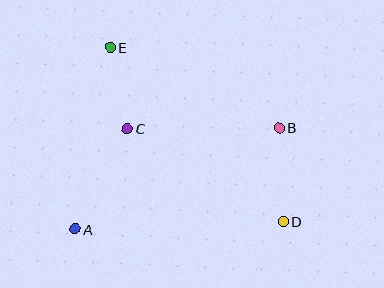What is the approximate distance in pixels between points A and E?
The distance between A and E is approximately 185 pixels.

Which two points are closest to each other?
Points C and E are closest to each other.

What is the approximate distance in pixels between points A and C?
The distance between A and C is approximately 113 pixels.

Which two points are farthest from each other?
Points D and E are farthest from each other.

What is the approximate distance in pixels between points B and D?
The distance between B and D is approximately 94 pixels.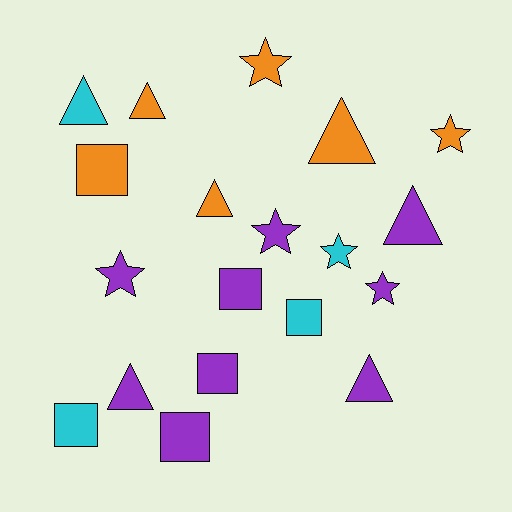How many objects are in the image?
There are 19 objects.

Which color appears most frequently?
Purple, with 9 objects.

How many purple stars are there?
There are 3 purple stars.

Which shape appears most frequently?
Triangle, with 7 objects.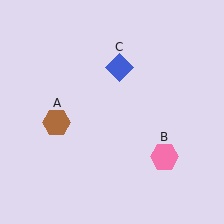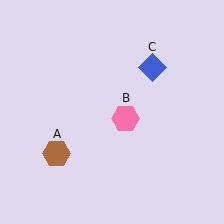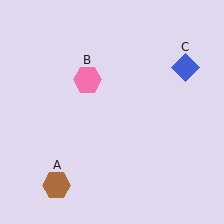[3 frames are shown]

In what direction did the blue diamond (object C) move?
The blue diamond (object C) moved right.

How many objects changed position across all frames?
3 objects changed position: brown hexagon (object A), pink hexagon (object B), blue diamond (object C).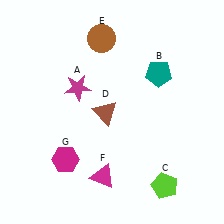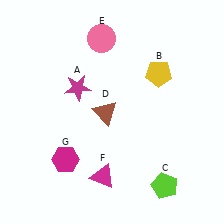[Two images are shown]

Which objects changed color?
B changed from teal to yellow. E changed from brown to pink.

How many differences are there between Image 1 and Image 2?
There are 2 differences between the two images.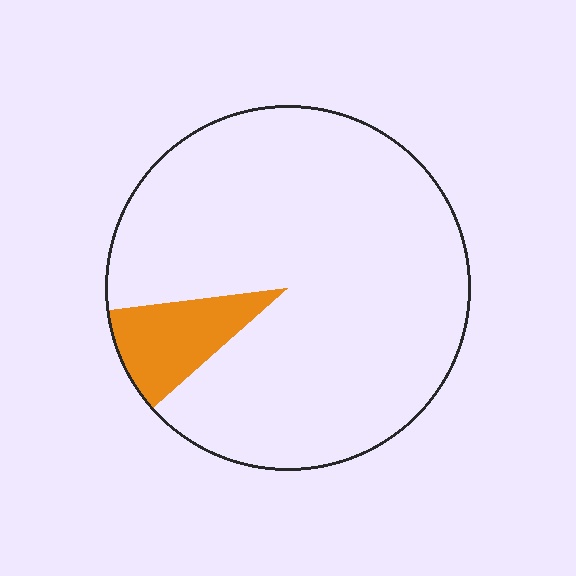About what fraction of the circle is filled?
About one tenth (1/10).